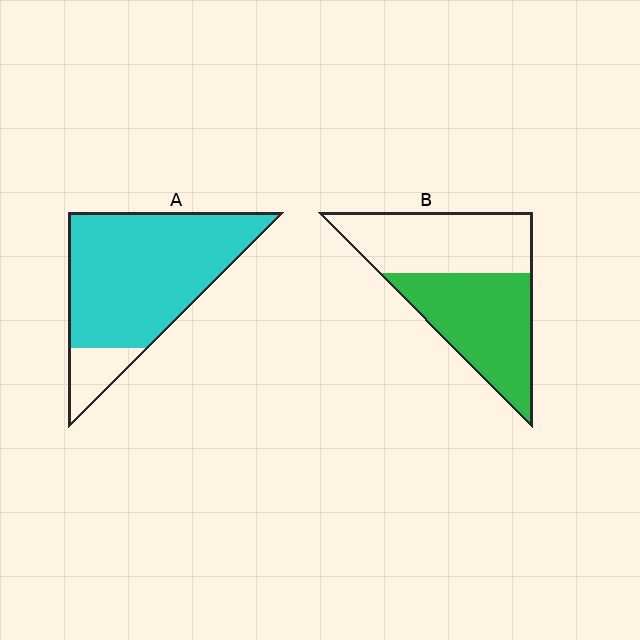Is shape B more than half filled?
Roughly half.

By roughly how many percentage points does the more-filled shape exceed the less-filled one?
By roughly 35 percentage points (A over B).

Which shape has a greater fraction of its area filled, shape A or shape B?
Shape A.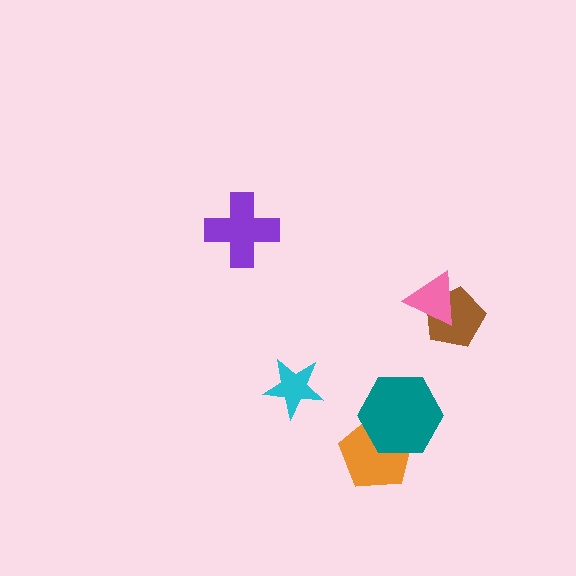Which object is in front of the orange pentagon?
The teal hexagon is in front of the orange pentagon.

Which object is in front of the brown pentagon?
The pink triangle is in front of the brown pentagon.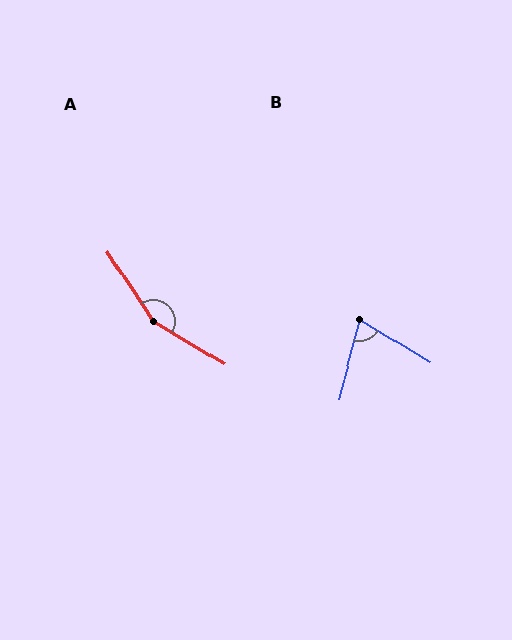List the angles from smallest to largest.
B (74°), A (154°).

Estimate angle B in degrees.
Approximately 74 degrees.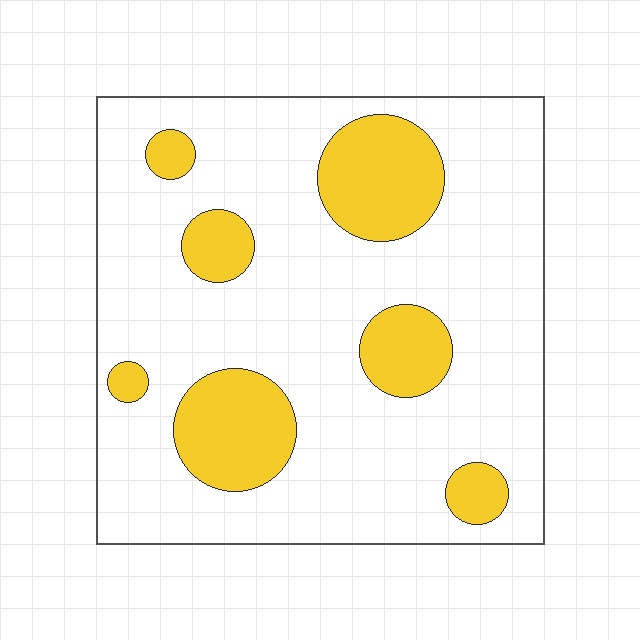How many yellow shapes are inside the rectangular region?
7.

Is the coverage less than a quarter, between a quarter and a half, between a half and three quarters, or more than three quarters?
Less than a quarter.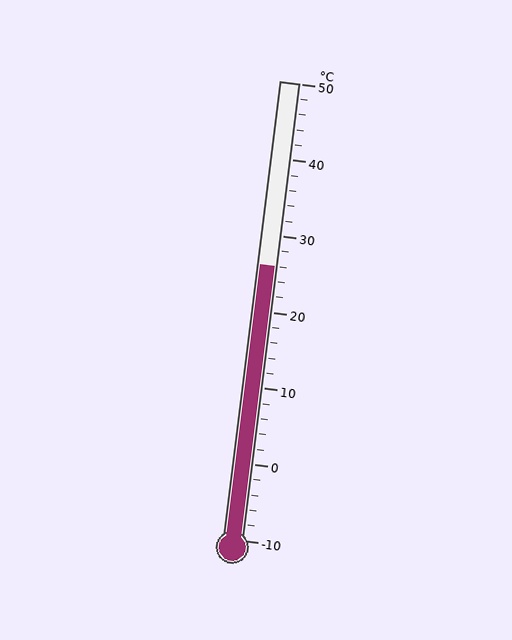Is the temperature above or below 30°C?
The temperature is below 30°C.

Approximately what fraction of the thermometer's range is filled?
The thermometer is filled to approximately 60% of its range.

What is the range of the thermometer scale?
The thermometer scale ranges from -10°C to 50°C.